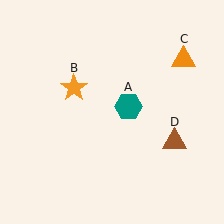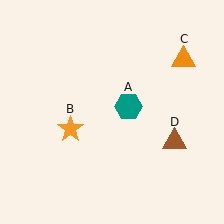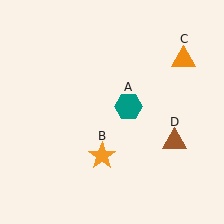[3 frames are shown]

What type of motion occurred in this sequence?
The orange star (object B) rotated counterclockwise around the center of the scene.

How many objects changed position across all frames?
1 object changed position: orange star (object B).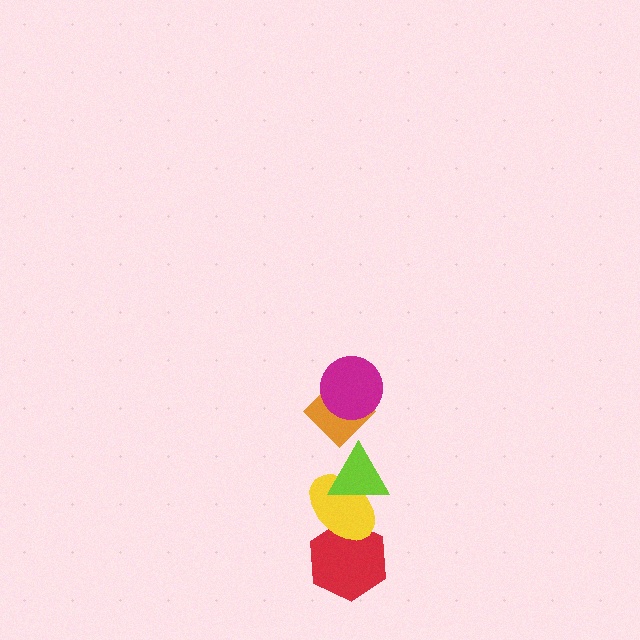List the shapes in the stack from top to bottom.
From top to bottom: the magenta circle, the orange diamond, the lime triangle, the yellow ellipse, the red hexagon.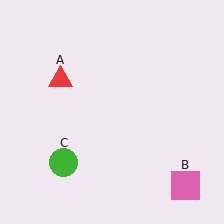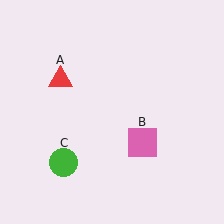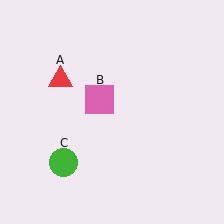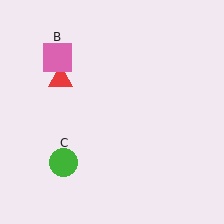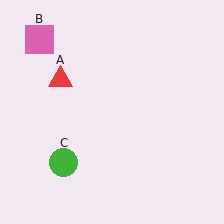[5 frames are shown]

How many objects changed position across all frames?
1 object changed position: pink square (object B).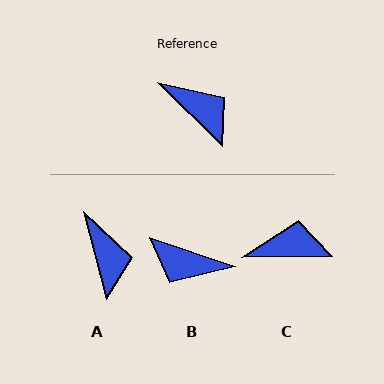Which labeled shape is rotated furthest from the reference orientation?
B, about 154 degrees away.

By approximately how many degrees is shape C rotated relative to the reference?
Approximately 45 degrees counter-clockwise.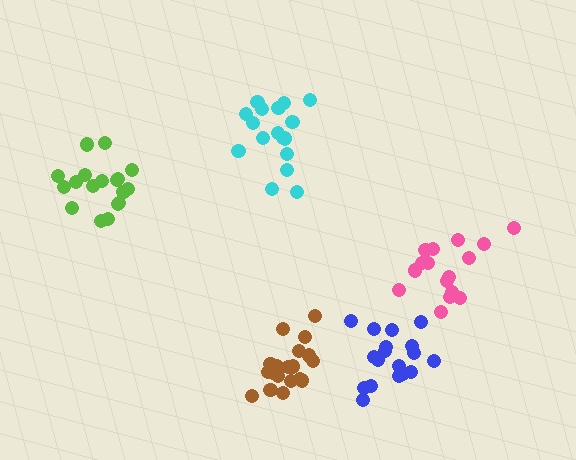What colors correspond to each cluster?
The clusters are colored: blue, lime, brown, cyan, pink.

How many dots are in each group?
Group 1: 18 dots, Group 2: 18 dots, Group 3: 19 dots, Group 4: 17 dots, Group 5: 16 dots (88 total).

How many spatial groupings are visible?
There are 5 spatial groupings.